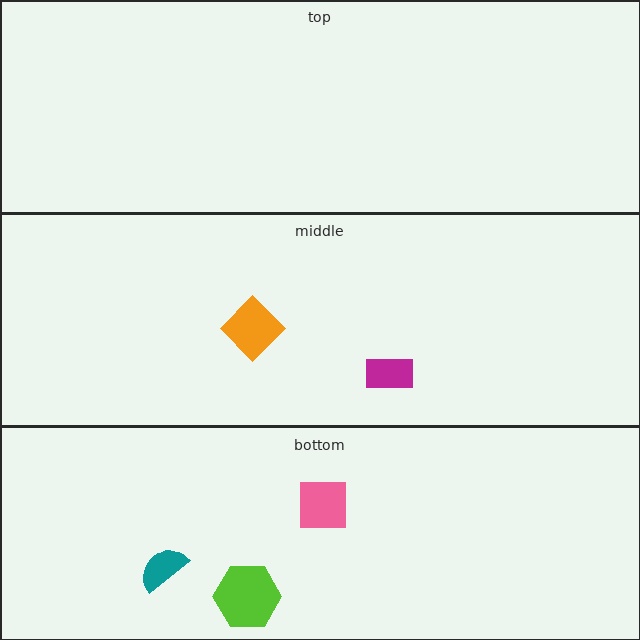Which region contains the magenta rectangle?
The middle region.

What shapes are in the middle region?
The magenta rectangle, the orange diamond.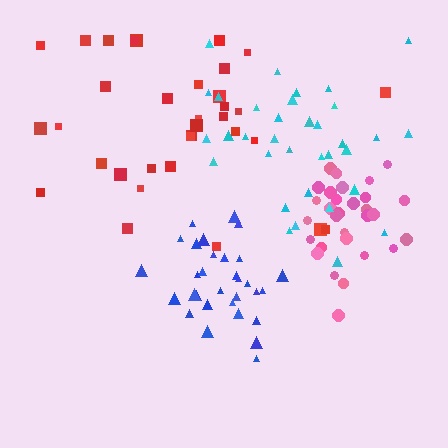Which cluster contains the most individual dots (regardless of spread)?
Red (34).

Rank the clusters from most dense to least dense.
blue, pink, cyan, red.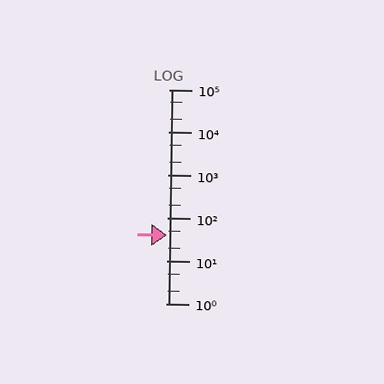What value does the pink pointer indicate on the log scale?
The pointer indicates approximately 40.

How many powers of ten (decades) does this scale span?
The scale spans 5 decades, from 1 to 100000.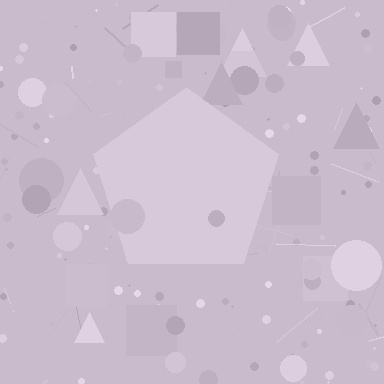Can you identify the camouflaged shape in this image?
The camouflaged shape is a pentagon.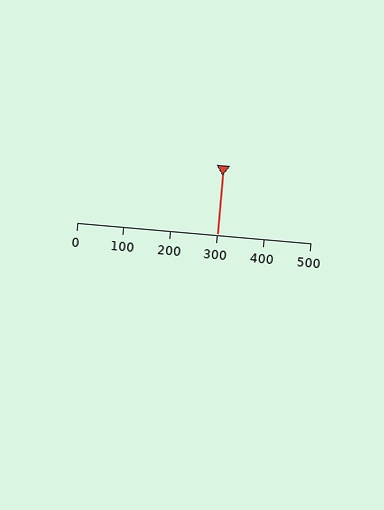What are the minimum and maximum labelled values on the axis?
The axis runs from 0 to 500.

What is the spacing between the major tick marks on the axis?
The major ticks are spaced 100 apart.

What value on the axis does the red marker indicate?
The marker indicates approximately 300.